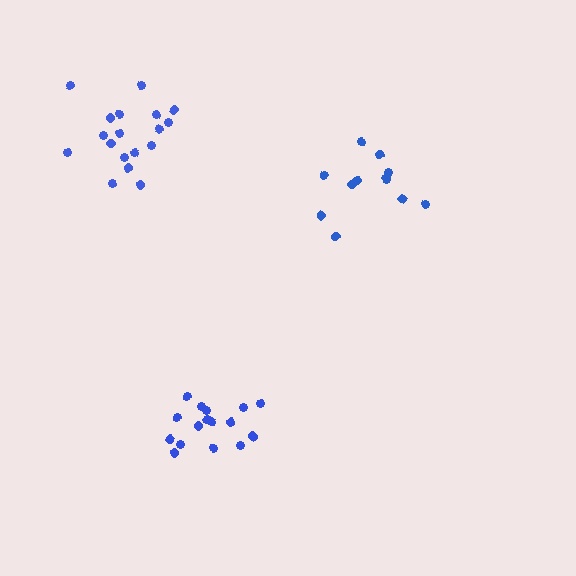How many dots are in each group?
Group 1: 12 dots, Group 2: 16 dots, Group 3: 18 dots (46 total).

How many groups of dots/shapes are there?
There are 3 groups.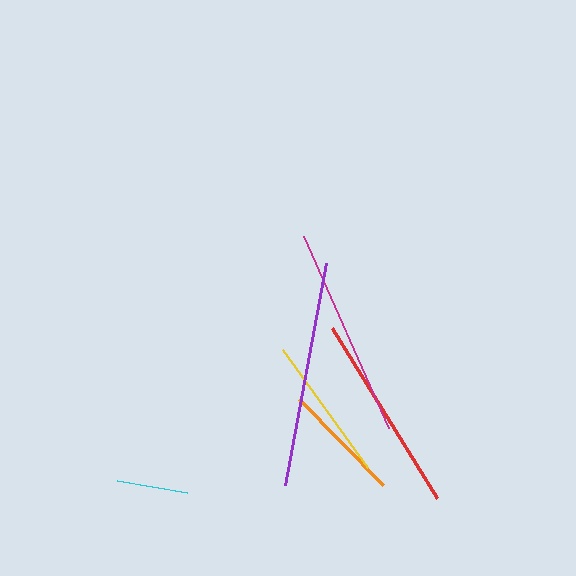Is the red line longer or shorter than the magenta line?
The magenta line is longer than the red line.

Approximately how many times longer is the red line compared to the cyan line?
The red line is approximately 2.8 times the length of the cyan line.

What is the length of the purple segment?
The purple segment is approximately 225 pixels long.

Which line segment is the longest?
The purple line is the longest at approximately 225 pixels.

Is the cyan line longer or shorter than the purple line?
The purple line is longer than the cyan line.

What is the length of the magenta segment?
The magenta segment is approximately 210 pixels long.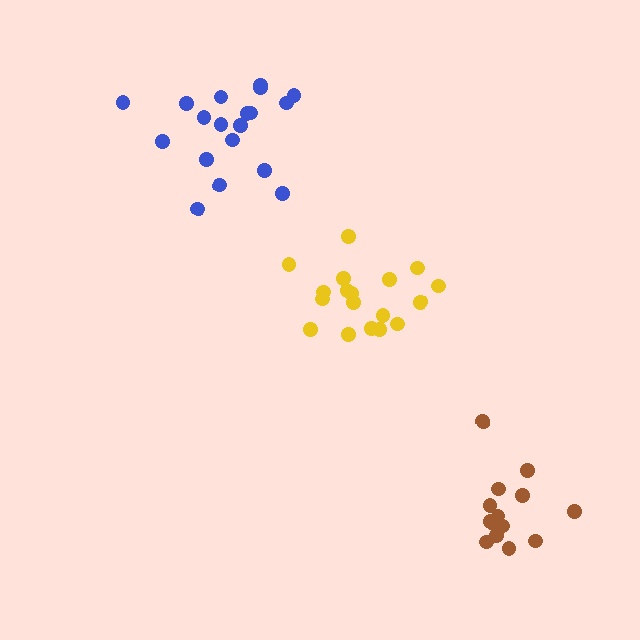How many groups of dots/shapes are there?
There are 3 groups.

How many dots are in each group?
Group 1: 18 dots, Group 2: 15 dots, Group 3: 19 dots (52 total).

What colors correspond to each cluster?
The clusters are colored: yellow, brown, blue.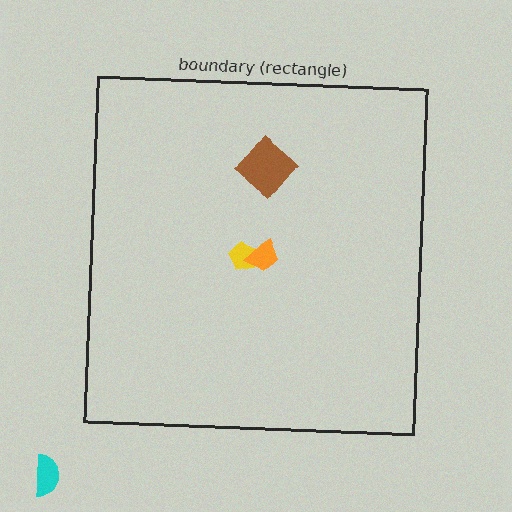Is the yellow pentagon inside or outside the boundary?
Inside.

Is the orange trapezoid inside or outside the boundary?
Inside.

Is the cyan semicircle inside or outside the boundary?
Outside.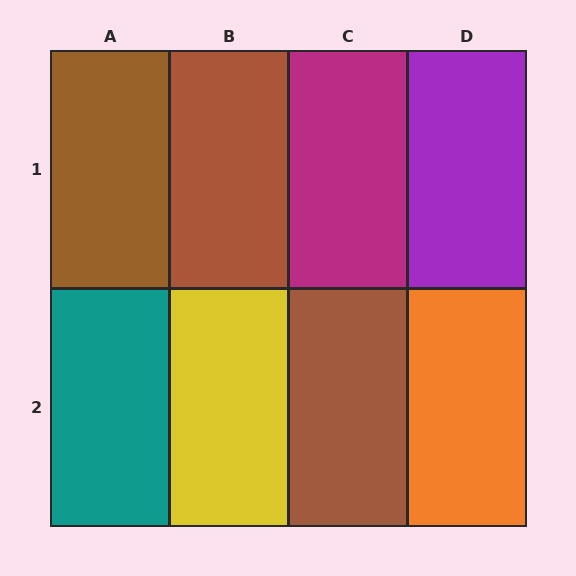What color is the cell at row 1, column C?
Magenta.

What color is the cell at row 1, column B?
Brown.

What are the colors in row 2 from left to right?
Teal, yellow, brown, orange.